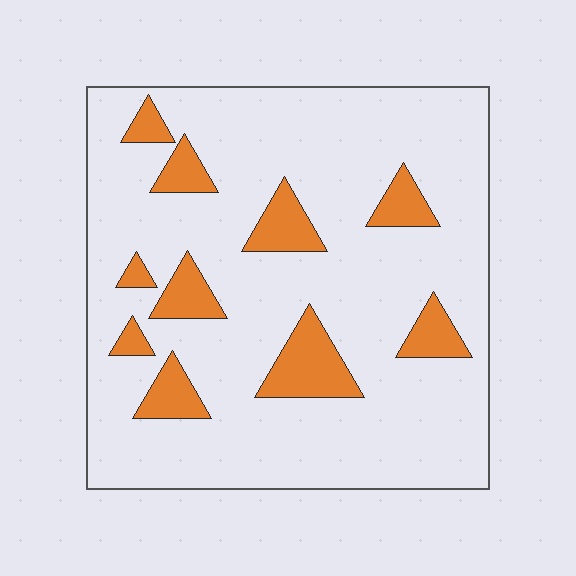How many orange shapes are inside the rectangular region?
10.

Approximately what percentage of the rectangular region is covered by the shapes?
Approximately 15%.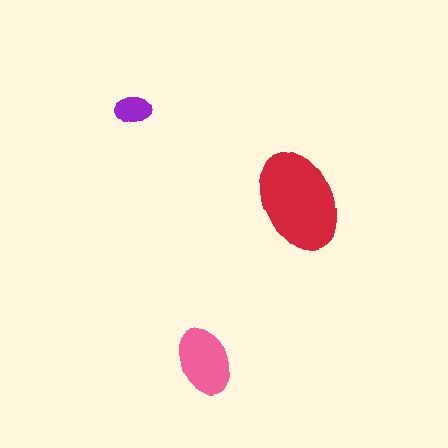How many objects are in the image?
There are 3 objects in the image.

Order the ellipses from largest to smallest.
the red one, the pink one, the purple one.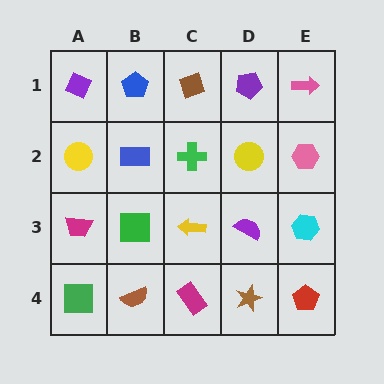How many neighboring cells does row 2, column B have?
4.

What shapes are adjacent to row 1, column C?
A green cross (row 2, column C), a blue pentagon (row 1, column B), a purple pentagon (row 1, column D).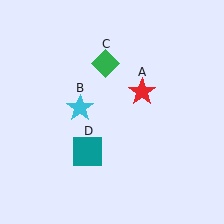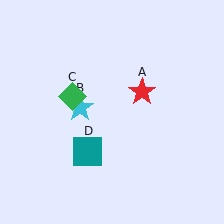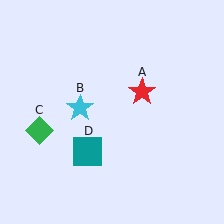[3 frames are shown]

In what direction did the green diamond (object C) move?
The green diamond (object C) moved down and to the left.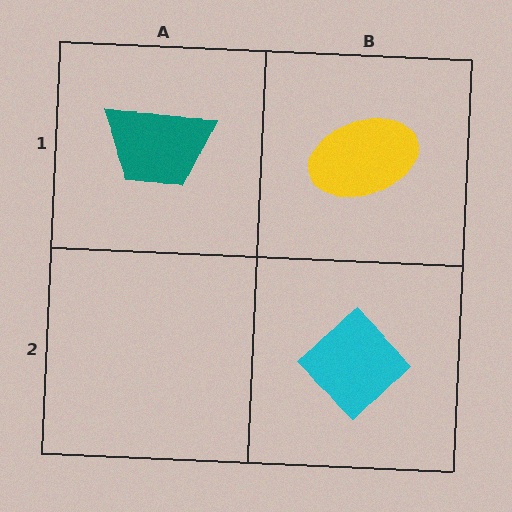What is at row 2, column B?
A cyan diamond.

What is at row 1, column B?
A yellow ellipse.